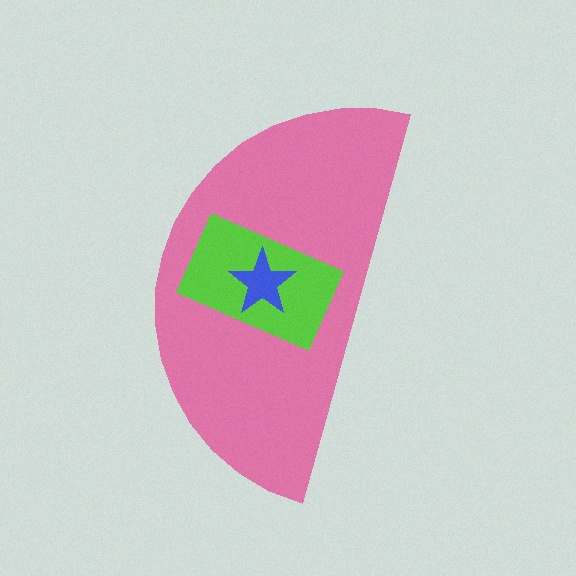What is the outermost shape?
The pink semicircle.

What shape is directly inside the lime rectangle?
The blue star.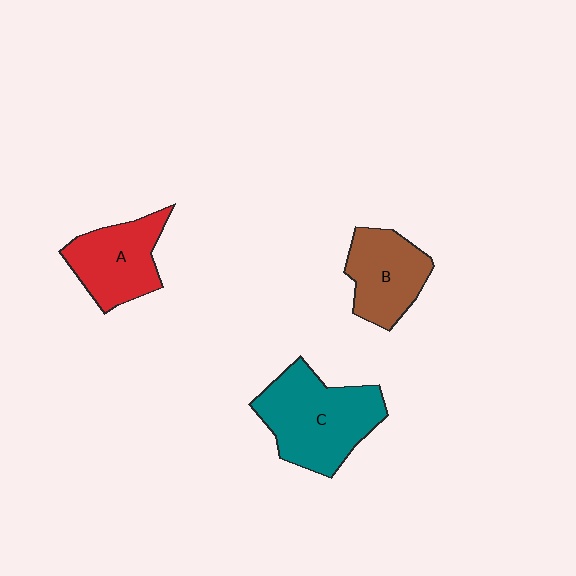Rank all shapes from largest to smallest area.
From largest to smallest: C (teal), A (red), B (brown).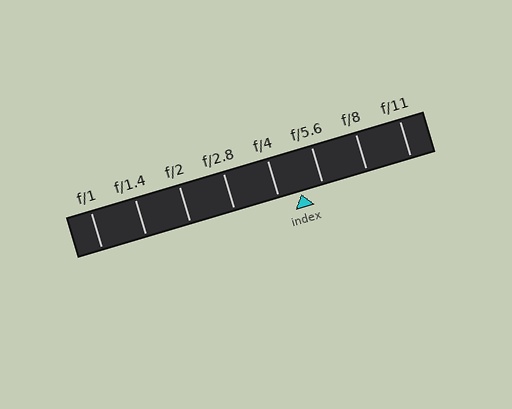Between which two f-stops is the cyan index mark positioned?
The index mark is between f/4 and f/5.6.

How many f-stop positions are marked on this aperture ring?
There are 8 f-stop positions marked.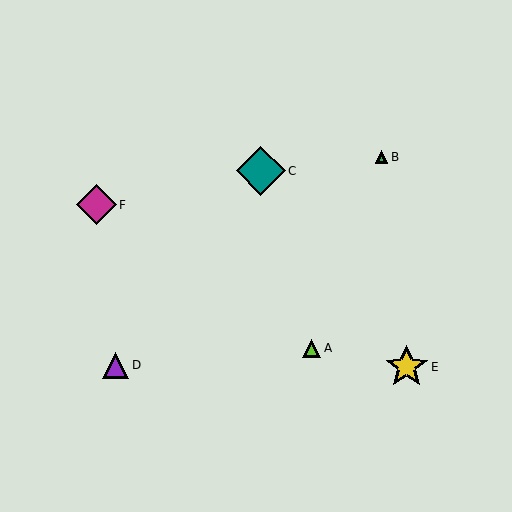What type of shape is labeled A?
Shape A is a lime triangle.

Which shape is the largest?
The teal diamond (labeled C) is the largest.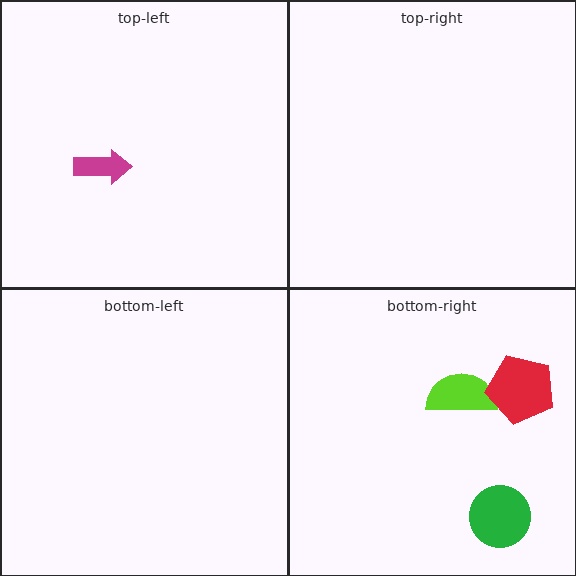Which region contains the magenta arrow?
The top-left region.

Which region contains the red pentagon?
The bottom-right region.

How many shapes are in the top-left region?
1.